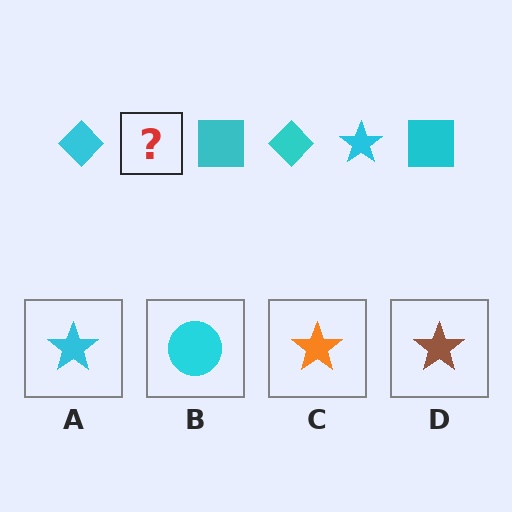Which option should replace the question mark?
Option A.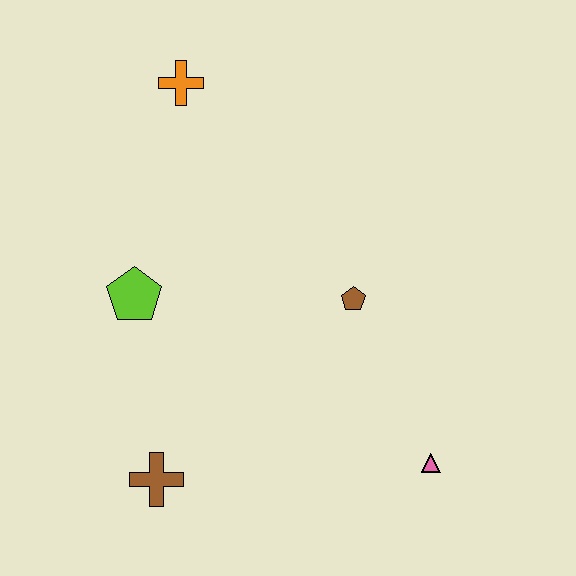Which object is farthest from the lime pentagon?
The pink triangle is farthest from the lime pentagon.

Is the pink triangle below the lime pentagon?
Yes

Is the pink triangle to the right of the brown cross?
Yes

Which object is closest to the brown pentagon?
The pink triangle is closest to the brown pentagon.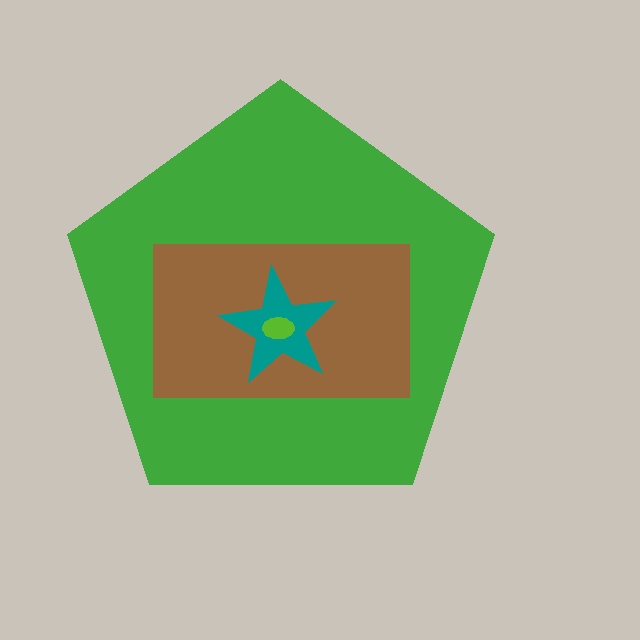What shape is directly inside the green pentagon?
The brown rectangle.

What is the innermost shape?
The lime ellipse.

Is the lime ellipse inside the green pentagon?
Yes.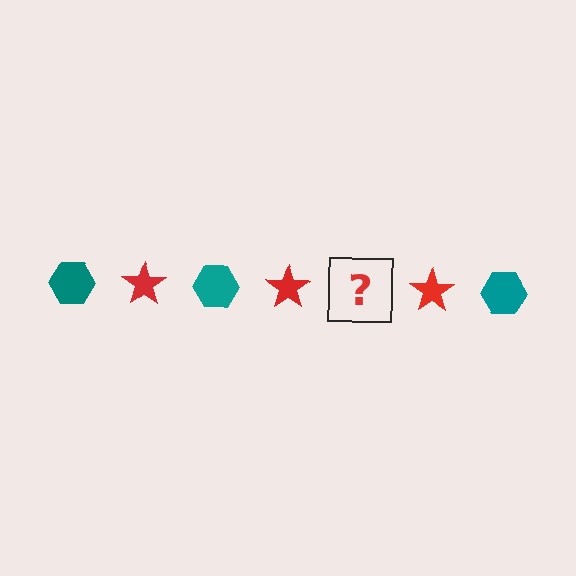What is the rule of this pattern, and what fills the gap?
The rule is that the pattern alternates between teal hexagon and red star. The gap should be filled with a teal hexagon.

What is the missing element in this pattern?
The missing element is a teal hexagon.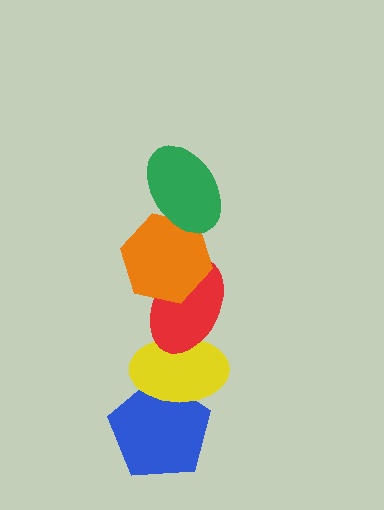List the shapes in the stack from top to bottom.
From top to bottom: the green ellipse, the orange hexagon, the red ellipse, the yellow ellipse, the blue pentagon.